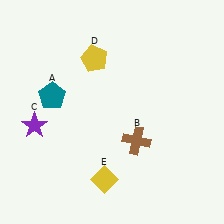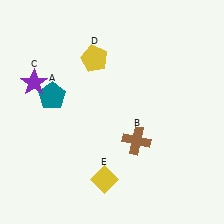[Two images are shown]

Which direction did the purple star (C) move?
The purple star (C) moved up.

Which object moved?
The purple star (C) moved up.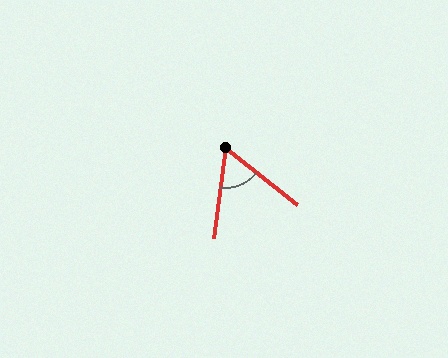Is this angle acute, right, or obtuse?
It is acute.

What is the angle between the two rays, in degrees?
Approximately 59 degrees.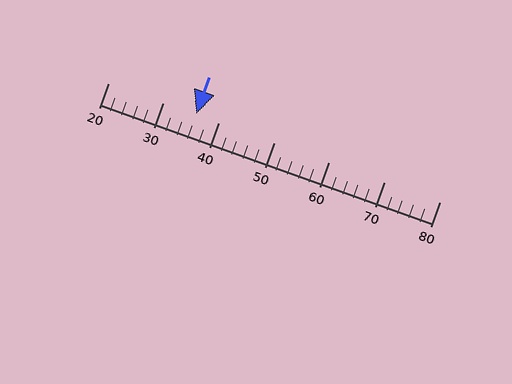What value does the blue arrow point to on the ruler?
The blue arrow points to approximately 36.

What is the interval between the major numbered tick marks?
The major tick marks are spaced 10 units apart.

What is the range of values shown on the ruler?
The ruler shows values from 20 to 80.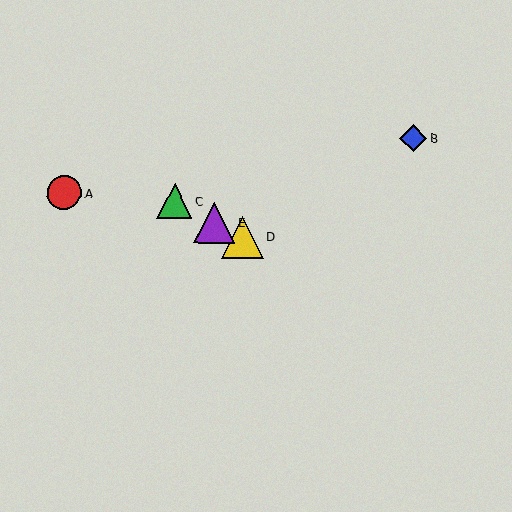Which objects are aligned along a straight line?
Objects C, D, E are aligned along a straight line.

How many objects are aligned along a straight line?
3 objects (C, D, E) are aligned along a straight line.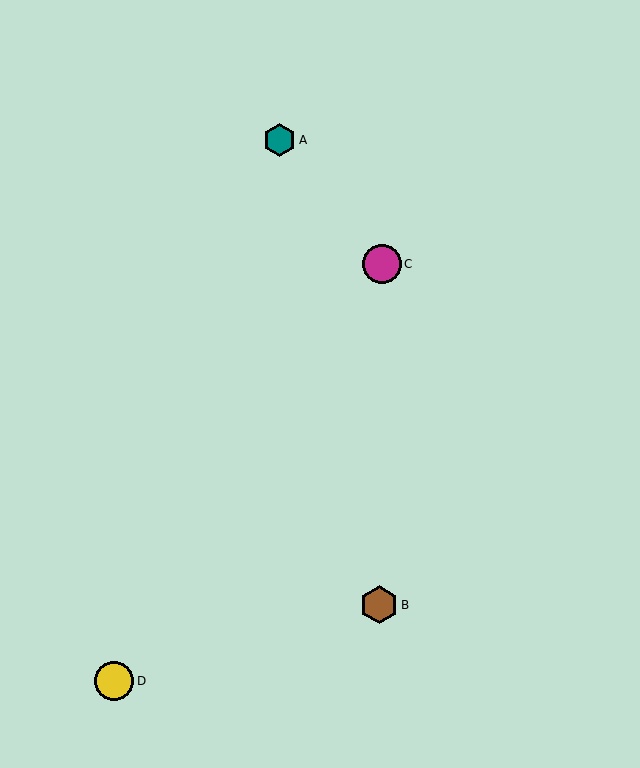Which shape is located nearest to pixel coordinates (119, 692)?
The yellow circle (labeled D) at (114, 681) is nearest to that location.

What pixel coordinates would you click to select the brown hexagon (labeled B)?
Click at (379, 605) to select the brown hexagon B.